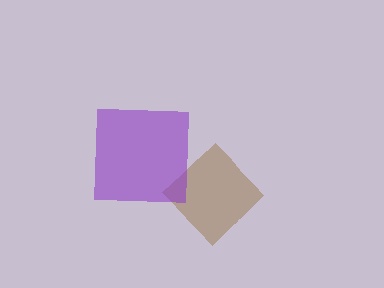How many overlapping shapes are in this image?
There are 2 overlapping shapes in the image.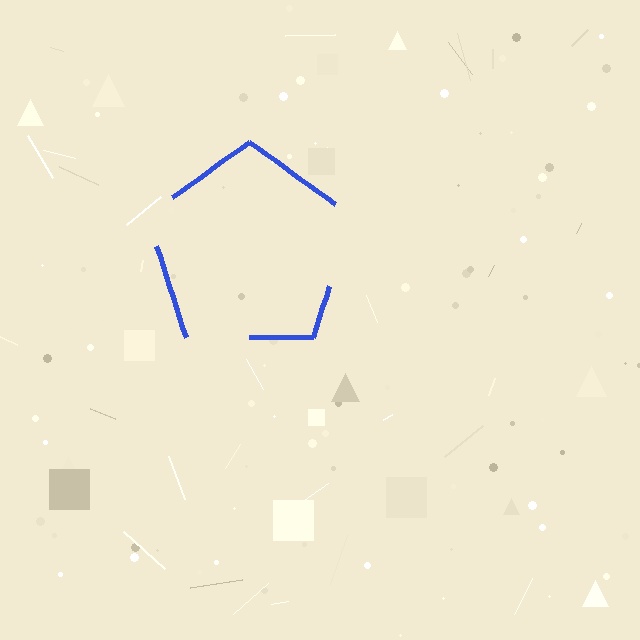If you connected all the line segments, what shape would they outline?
They would outline a pentagon.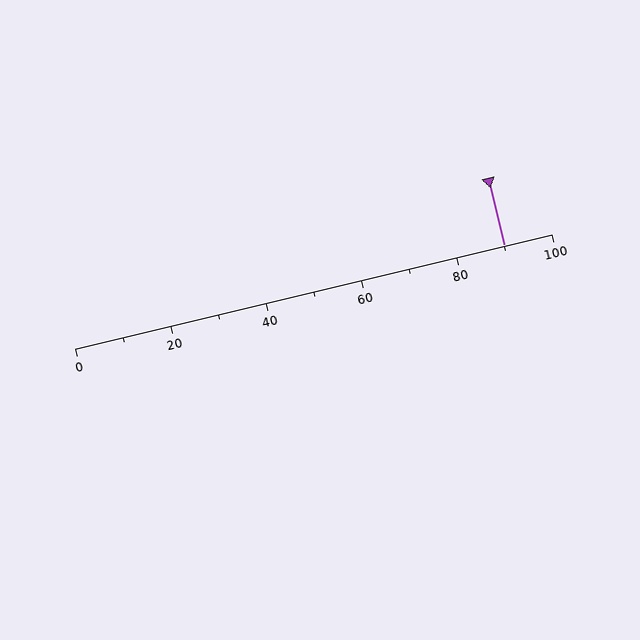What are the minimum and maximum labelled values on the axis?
The axis runs from 0 to 100.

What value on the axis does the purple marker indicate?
The marker indicates approximately 90.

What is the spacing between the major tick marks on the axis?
The major ticks are spaced 20 apart.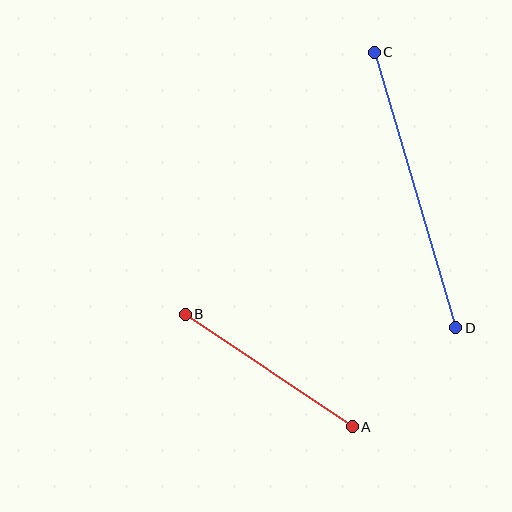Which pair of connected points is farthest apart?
Points C and D are farthest apart.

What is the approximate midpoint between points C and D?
The midpoint is at approximately (415, 190) pixels.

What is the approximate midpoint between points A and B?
The midpoint is at approximately (269, 370) pixels.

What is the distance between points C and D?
The distance is approximately 287 pixels.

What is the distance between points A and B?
The distance is approximately 201 pixels.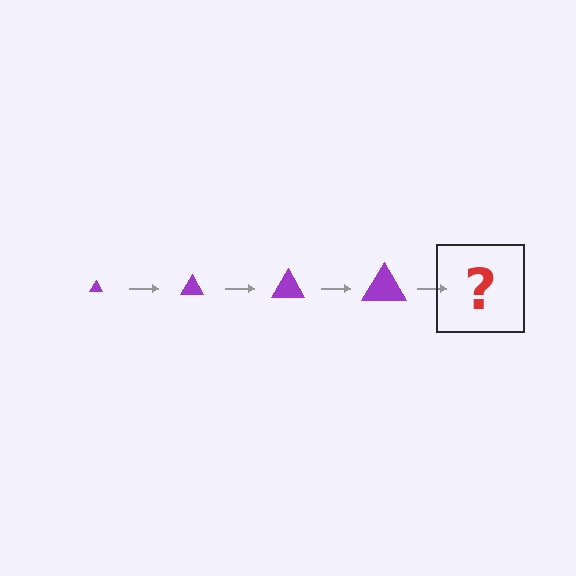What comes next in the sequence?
The next element should be a purple triangle, larger than the previous one.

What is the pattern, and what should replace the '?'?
The pattern is that the triangle gets progressively larger each step. The '?' should be a purple triangle, larger than the previous one.